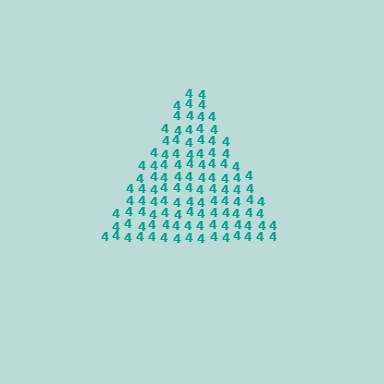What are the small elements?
The small elements are digit 4's.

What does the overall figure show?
The overall figure shows a triangle.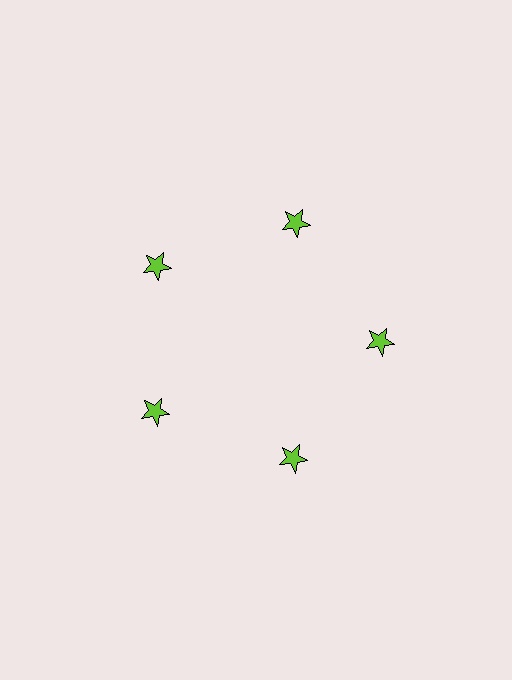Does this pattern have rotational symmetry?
Yes, this pattern has 5-fold rotational symmetry. It looks the same after rotating 72 degrees around the center.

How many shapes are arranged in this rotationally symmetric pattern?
There are 5 shapes, arranged in 5 groups of 1.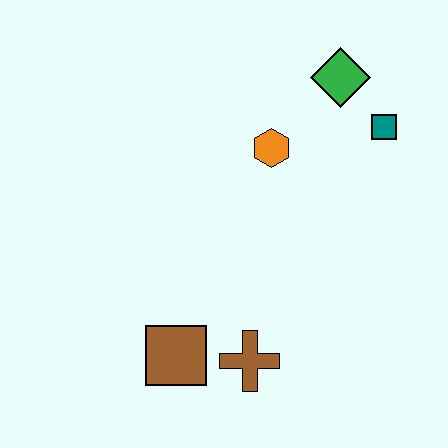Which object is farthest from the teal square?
The brown square is farthest from the teal square.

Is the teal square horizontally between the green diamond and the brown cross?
No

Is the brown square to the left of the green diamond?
Yes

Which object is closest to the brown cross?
The brown square is closest to the brown cross.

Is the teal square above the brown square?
Yes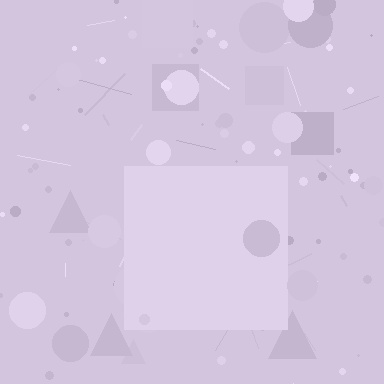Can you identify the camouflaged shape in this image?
The camouflaged shape is a square.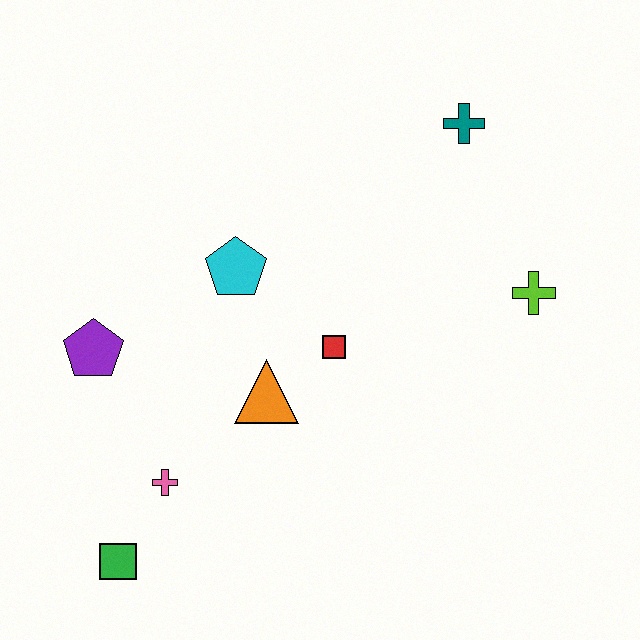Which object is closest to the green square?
The pink cross is closest to the green square.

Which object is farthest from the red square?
The green square is farthest from the red square.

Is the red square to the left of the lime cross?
Yes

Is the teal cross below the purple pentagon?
No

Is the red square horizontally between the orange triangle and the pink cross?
No